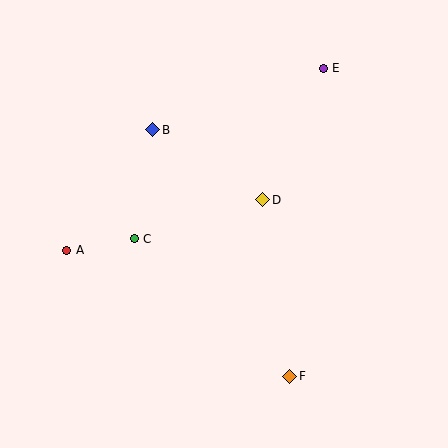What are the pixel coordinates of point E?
Point E is at (323, 68).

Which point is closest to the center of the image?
Point D at (263, 200) is closest to the center.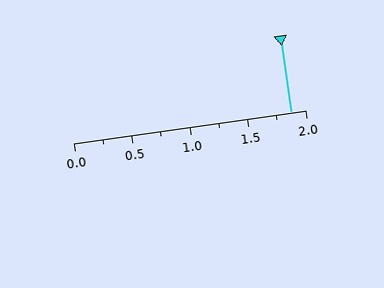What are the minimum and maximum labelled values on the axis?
The axis runs from 0.0 to 2.0.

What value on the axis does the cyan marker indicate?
The marker indicates approximately 1.88.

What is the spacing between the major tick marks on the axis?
The major ticks are spaced 0.5 apart.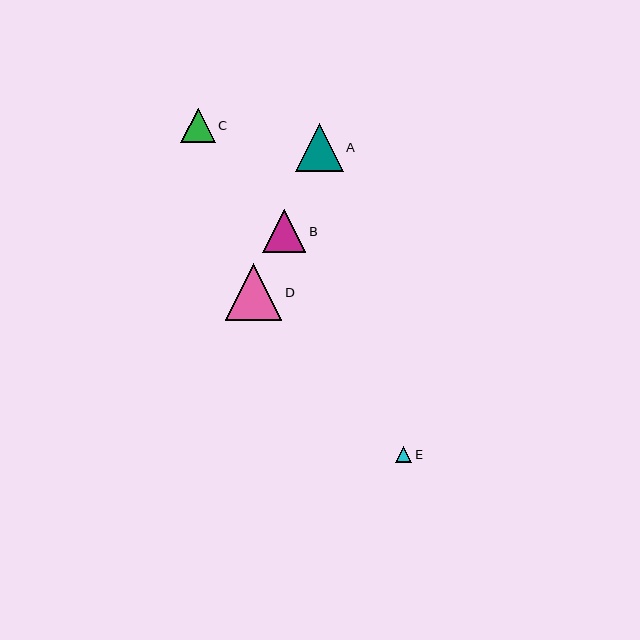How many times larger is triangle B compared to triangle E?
Triangle B is approximately 2.7 times the size of triangle E.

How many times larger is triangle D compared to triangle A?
Triangle D is approximately 1.2 times the size of triangle A.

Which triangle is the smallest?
Triangle E is the smallest with a size of approximately 16 pixels.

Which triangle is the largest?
Triangle D is the largest with a size of approximately 56 pixels.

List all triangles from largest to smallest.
From largest to smallest: D, A, B, C, E.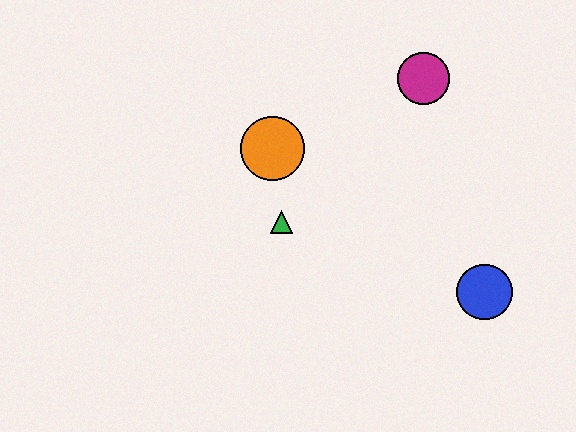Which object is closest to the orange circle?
The green triangle is closest to the orange circle.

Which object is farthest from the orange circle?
The blue circle is farthest from the orange circle.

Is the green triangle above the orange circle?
No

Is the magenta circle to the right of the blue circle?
No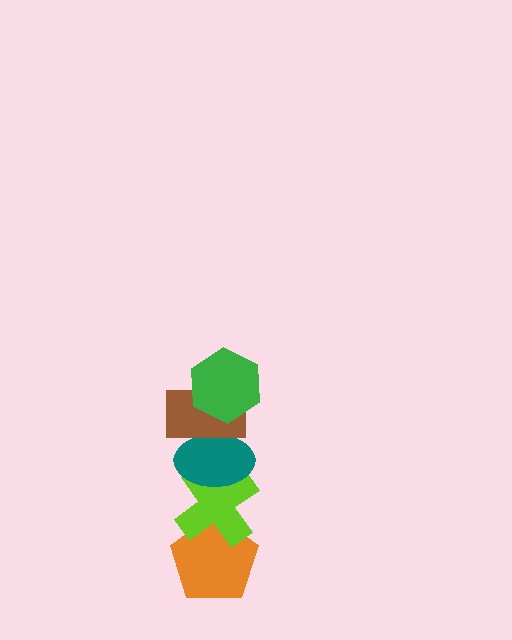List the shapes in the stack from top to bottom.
From top to bottom: the green hexagon, the brown rectangle, the teal ellipse, the lime cross, the orange pentagon.